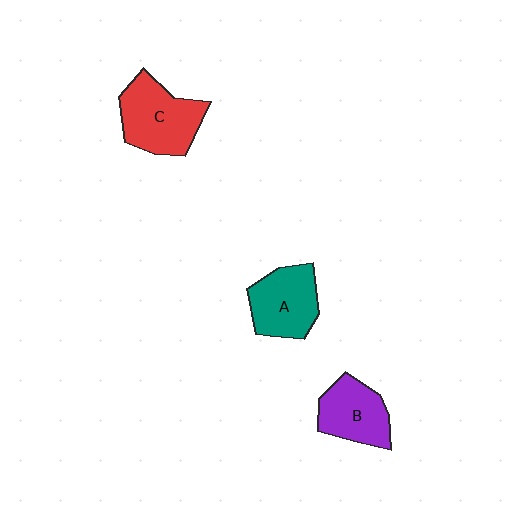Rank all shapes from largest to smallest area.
From largest to smallest: C (red), A (teal), B (purple).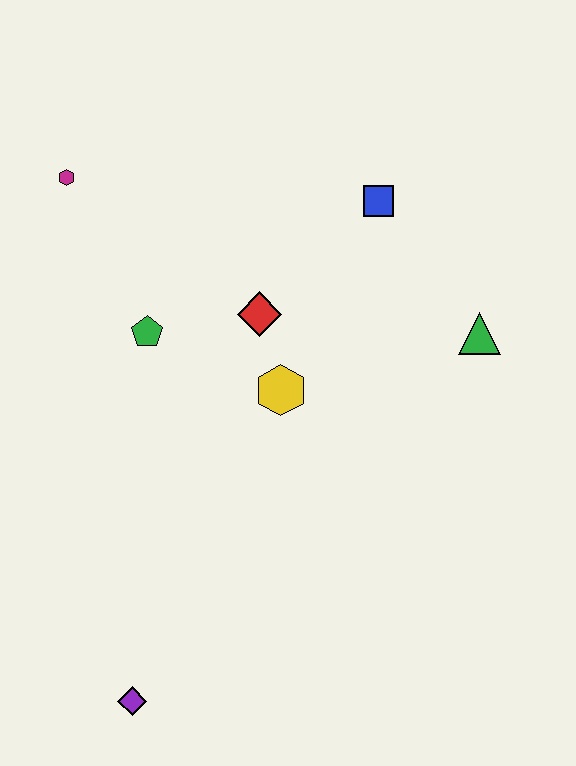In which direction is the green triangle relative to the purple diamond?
The green triangle is above the purple diamond.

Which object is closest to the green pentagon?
The red diamond is closest to the green pentagon.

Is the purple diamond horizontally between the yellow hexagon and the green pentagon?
No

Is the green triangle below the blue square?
Yes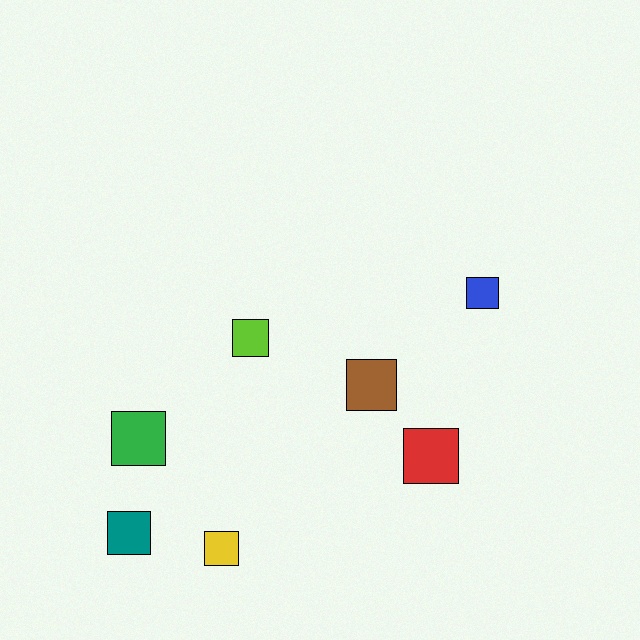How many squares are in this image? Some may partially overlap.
There are 7 squares.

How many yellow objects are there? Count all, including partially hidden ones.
There is 1 yellow object.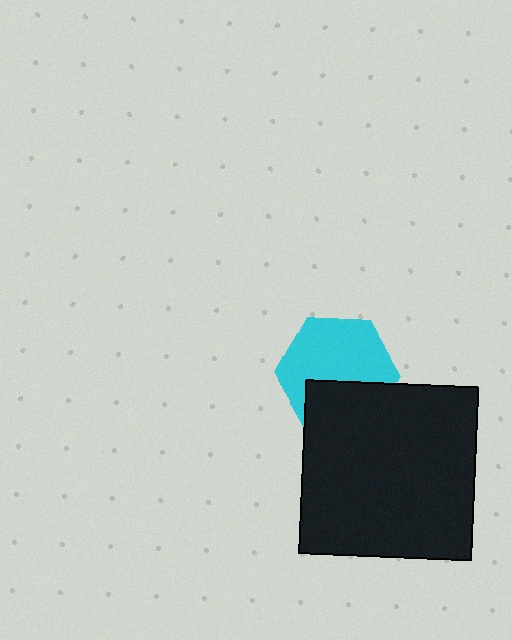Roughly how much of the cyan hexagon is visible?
About half of it is visible (roughly 65%).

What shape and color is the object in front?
The object in front is a black square.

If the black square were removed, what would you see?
You would see the complete cyan hexagon.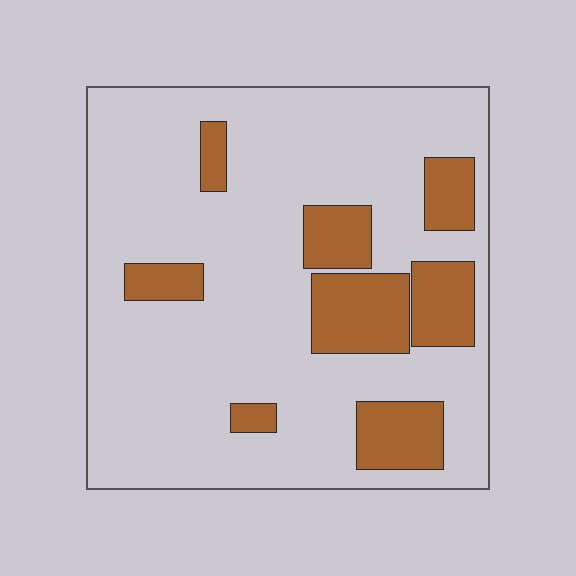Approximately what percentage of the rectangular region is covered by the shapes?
Approximately 20%.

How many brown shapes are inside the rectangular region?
8.